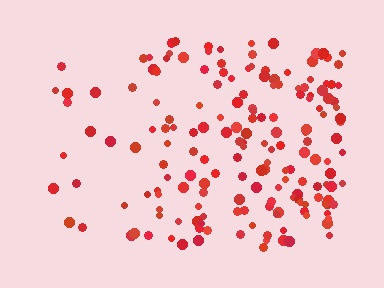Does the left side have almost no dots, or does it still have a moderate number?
Still a moderate number, just noticeably fewer than the right.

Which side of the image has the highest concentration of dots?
The right.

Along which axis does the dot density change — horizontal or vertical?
Horizontal.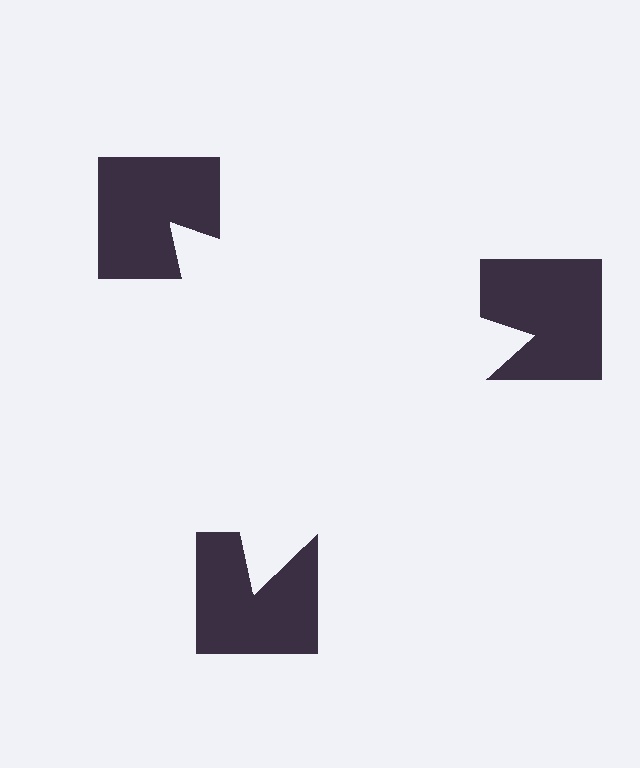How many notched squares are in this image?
There are 3 — one at each vertex of the illusory triangle.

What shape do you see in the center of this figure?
An illusory triangle — its edges are inferred from the aligned wedge cuts in the notched squares, not physically drawn.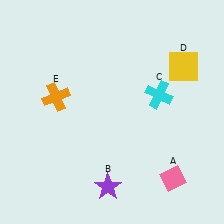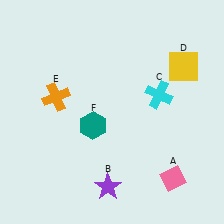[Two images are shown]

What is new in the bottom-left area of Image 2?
A teal hexagon (F) was added in the bottom-left area of Image 2.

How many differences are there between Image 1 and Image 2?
There is 1 difference between the two images.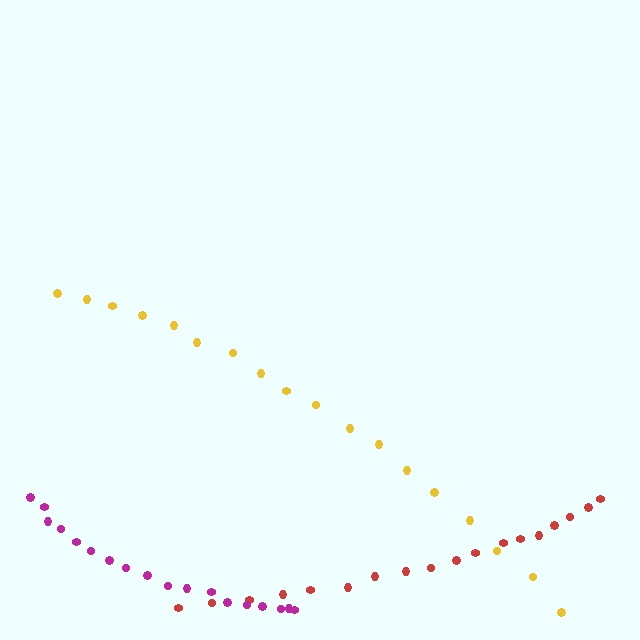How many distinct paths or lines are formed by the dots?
There are 3 distinct paths.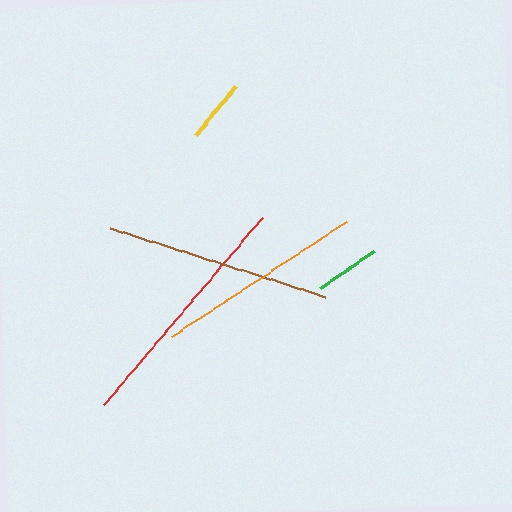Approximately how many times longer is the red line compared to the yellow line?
The red line is approximately 3.9 times the length of the yellow line.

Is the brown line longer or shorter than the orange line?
The brown line is longer than the orange line.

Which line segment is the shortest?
The yellow line is the shortest at approximately 63 pixels.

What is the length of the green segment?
The green segment is approximately 65 pixels long.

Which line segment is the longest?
The red line is the longest at approximately 246 pixels.